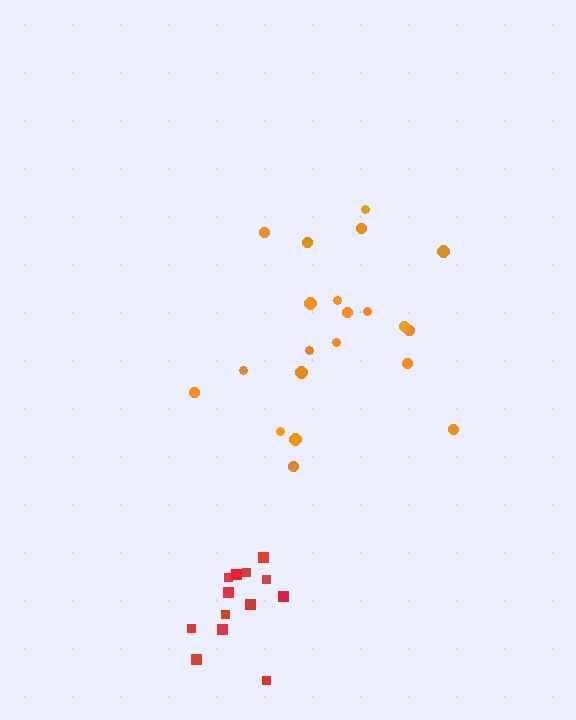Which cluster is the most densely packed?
Red.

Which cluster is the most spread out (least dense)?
Orange.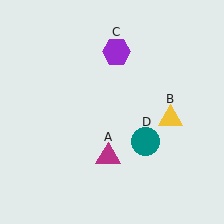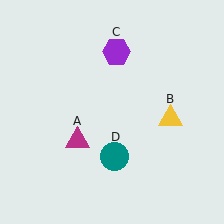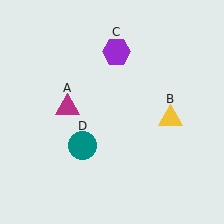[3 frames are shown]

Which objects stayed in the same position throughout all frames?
Yellow triangle (object B) and purple hexagon (object C) remained stationary.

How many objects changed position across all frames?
2 objects changed position: magenta triangle (object A), teal circle (object D).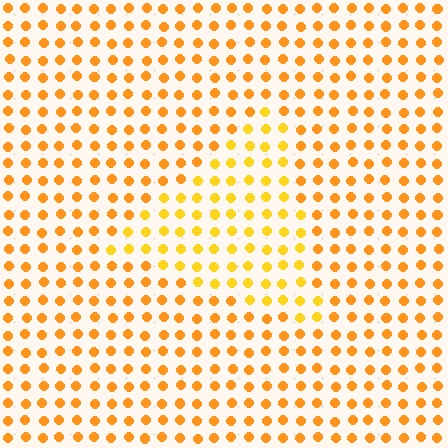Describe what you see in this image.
The image is filled with small orange elements in a uniform arrangement. A triangle-shaped region is visible where the elements are tinted to a slightly different hue, forming a subtle color boundary.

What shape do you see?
I see a triangle.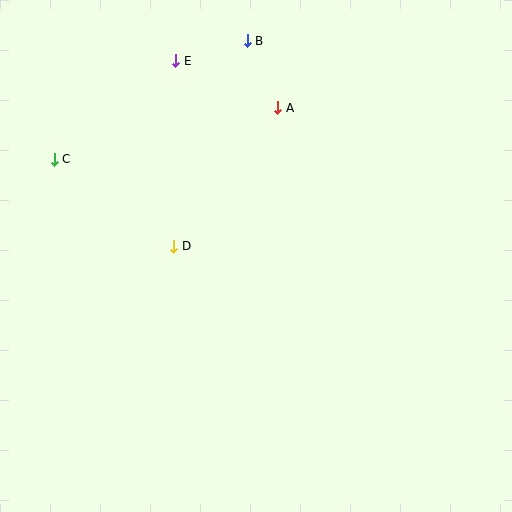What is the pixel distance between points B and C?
The distance between B and C is 227 pixels.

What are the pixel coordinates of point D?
Point D is at (174, 246).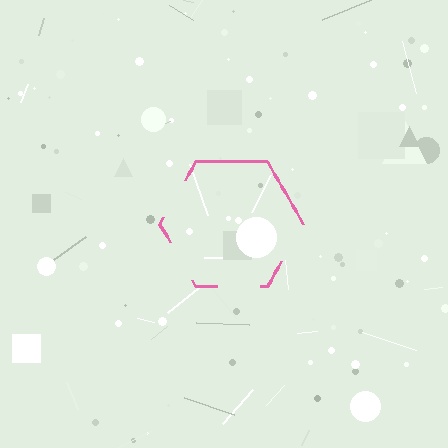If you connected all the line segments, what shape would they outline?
They would outline a hexagon.